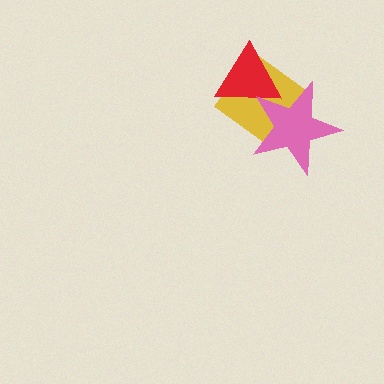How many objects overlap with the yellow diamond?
2 objects overlap with the yellow diamond.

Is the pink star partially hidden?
No, no other shape covers it.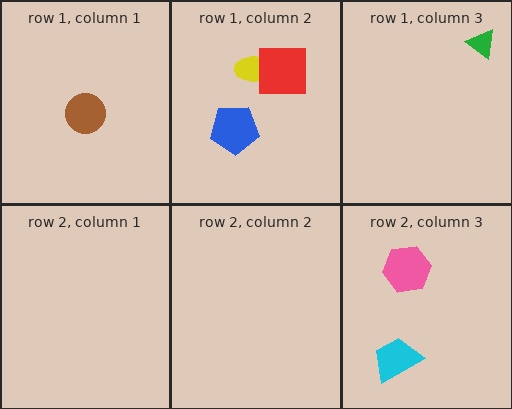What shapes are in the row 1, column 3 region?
The green triangle.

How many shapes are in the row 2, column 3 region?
2.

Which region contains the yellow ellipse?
The row 1, column 2 region.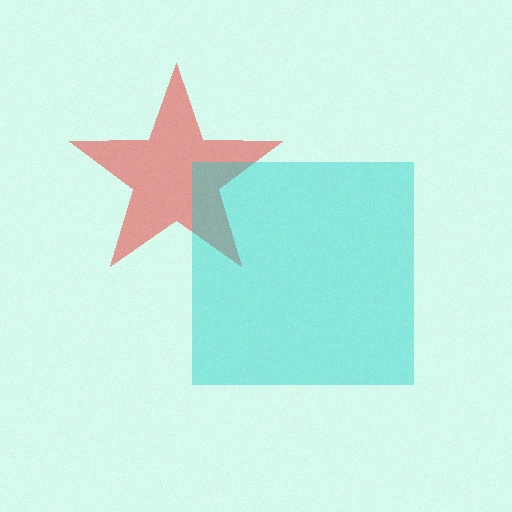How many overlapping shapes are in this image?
There are 2 overlapping shapes in the image.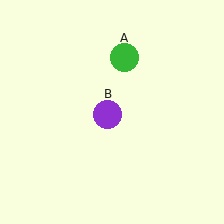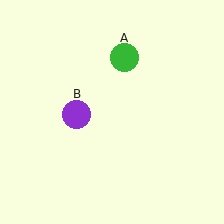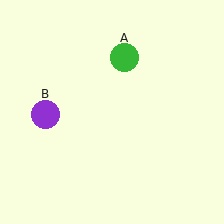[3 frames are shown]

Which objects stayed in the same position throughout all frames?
Green circle (object A) remained stationary.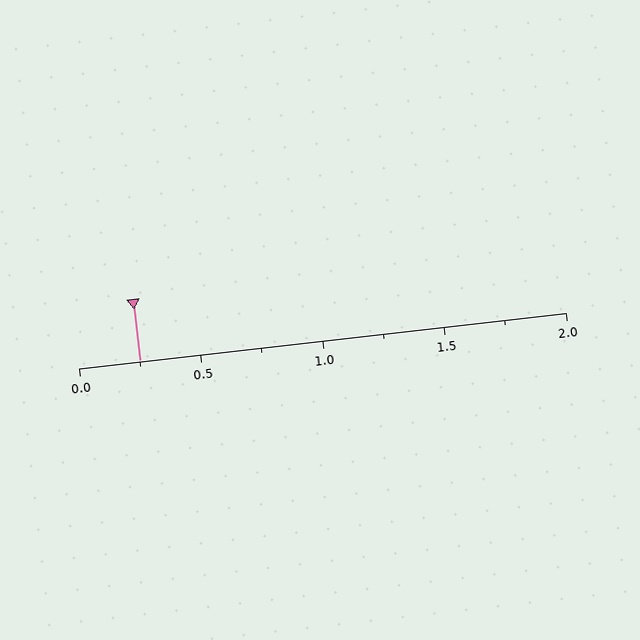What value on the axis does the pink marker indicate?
The marker indicates approximately 0.25.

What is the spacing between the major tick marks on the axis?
The major ticks are spaced 0.5 apart.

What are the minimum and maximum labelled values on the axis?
The axis runs from 0.0 to 2.0.